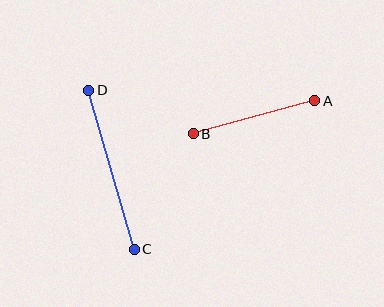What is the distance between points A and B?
The distance is approximately 126 pixels.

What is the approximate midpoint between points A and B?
The midpoint is at approximately (254, 117) pixels.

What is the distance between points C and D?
The distance is approximately 165 pixels.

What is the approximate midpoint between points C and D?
The midpoint is at approximately (112, 170) pixels.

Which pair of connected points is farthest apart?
Points C and D are farthest apart.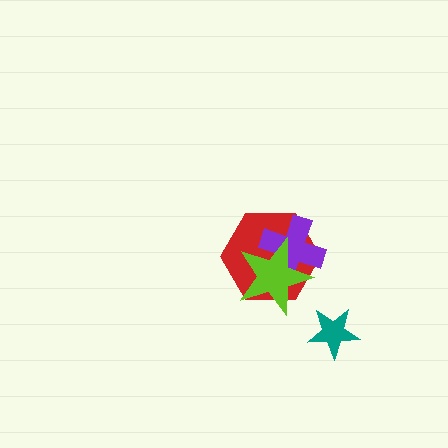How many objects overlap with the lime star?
2 objects overlap with the lime star.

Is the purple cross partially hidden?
Yes, it is partially covered by another shape.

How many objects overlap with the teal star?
0 objects overlap with the teal star.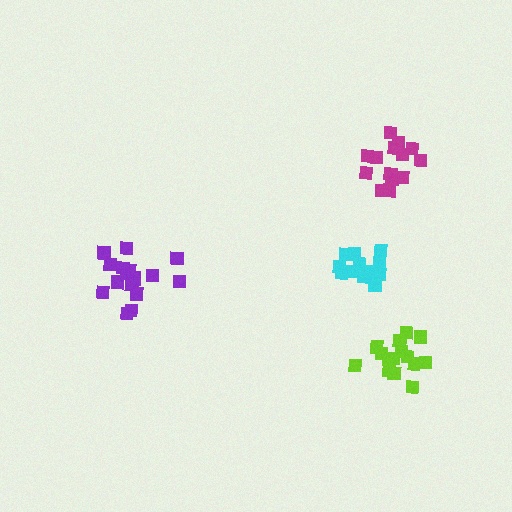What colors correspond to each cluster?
The clusters are colored: cyan, purple, lime, magenta.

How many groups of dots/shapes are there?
There are 4 groups.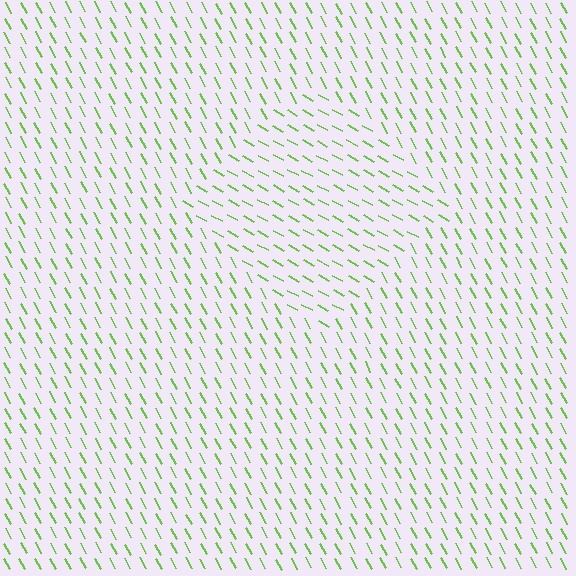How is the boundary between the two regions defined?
The boundary is defined purely by a change in line orientation (approximately 32 degrees difference). All lines are the same color and thickness.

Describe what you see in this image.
The image is filled with small lime line segments. A diamond region in the image has lines oriented differently from the surrounding lines, creating a visible texture boundary.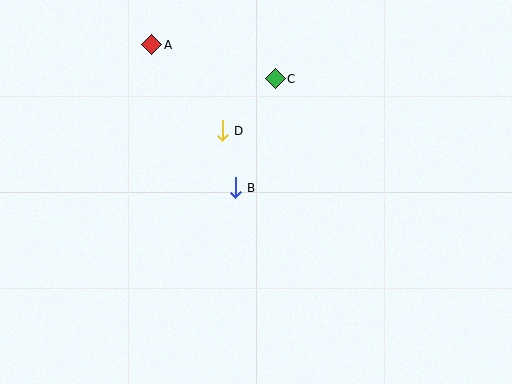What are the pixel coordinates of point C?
Point C is at (275, 79).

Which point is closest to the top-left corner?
Point A is closest to the top-left corner.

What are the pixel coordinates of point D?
Point D is at (222, 131).